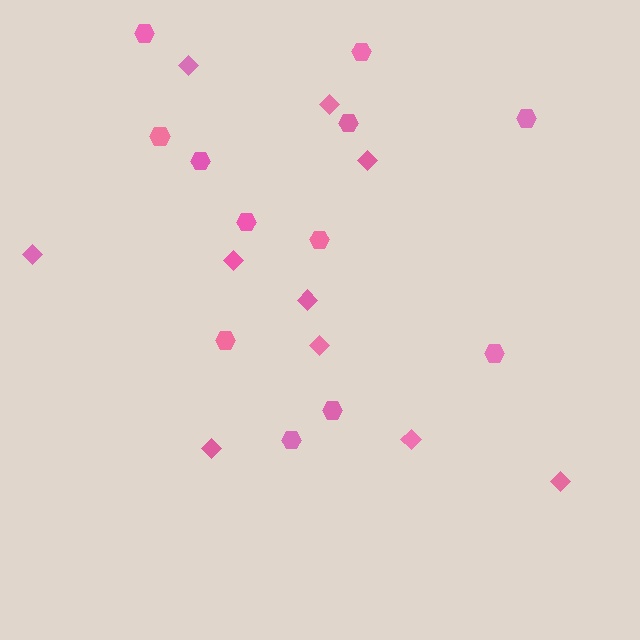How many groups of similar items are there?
There are 2 groups: one group of hexagons (12) and one group of diamonds (10).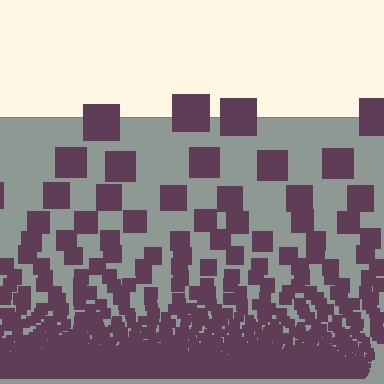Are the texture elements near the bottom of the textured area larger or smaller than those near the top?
Smaller. The gradient is inverted — elements near the bottom are smaller and denser.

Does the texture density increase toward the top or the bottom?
Density increases toward the bottom.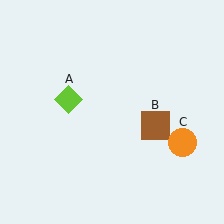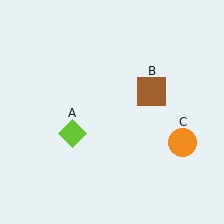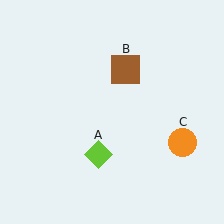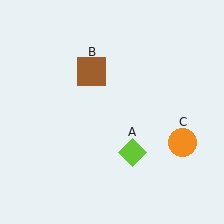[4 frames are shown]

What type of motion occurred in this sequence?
The lime diamond (object A), brown square (object B) rotated counterclockwise around the center of the scene.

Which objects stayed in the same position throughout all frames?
Orange circle (object C) remained stationary.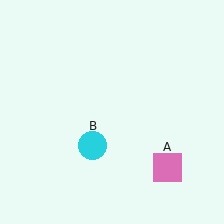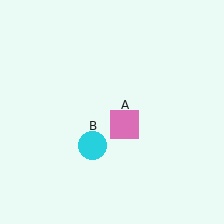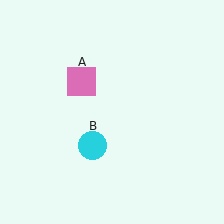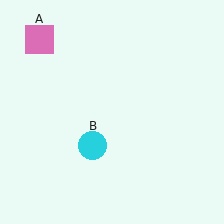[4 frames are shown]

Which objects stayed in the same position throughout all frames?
Cyan circle (object B) remained stationary.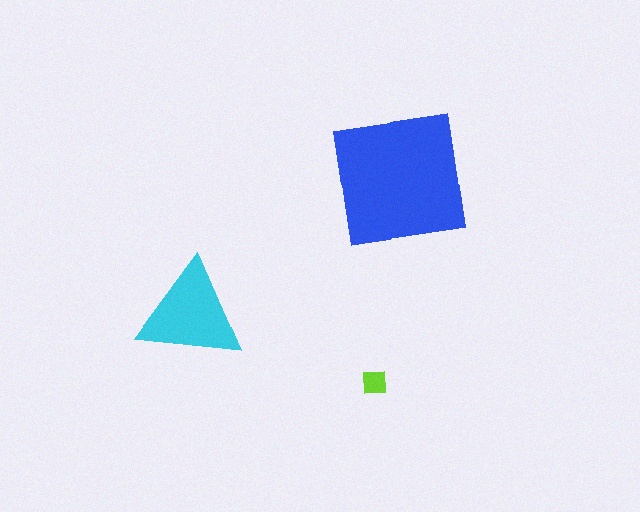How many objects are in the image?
There are 3 objects in the image.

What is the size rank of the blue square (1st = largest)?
1st.